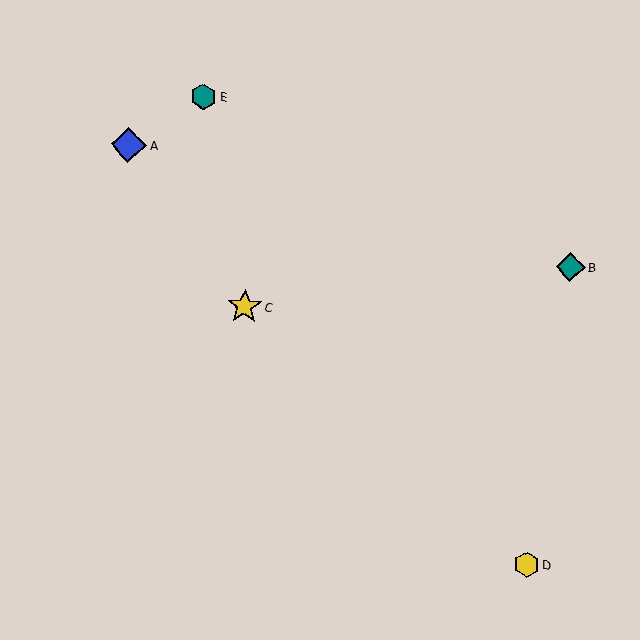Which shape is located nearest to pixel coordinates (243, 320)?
The yellow star (labeled C) at (245, 307) is nearest to that location.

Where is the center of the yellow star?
The center of the yellow star is at (245, 307).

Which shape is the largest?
The blue diamond (labeled A) is the largest.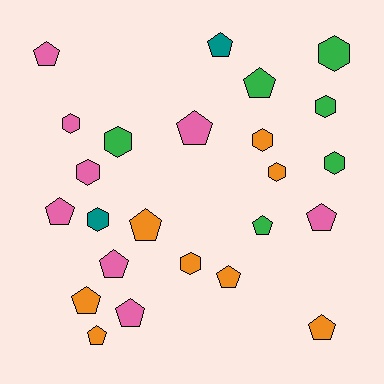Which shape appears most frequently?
Pentagon, with 14 objects.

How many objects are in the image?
There are 24 objects.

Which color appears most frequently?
Pink, with 8 objects.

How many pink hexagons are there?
There are 2 pink hexagons.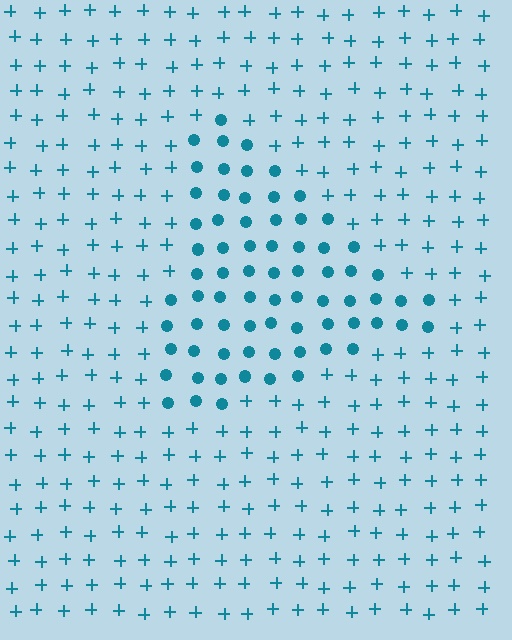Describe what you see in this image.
The image is filled with small teal elements arranged in a uniform grid. A triangle-shaped region contains circles, while the surrounding area contains plus signs. The boundary is defined purely by the change in element shape.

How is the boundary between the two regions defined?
The boundary is defined by a change in element shape: circles inside vs. plus signs outside. All elements share the same color and spacing.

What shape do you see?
I see a triangle.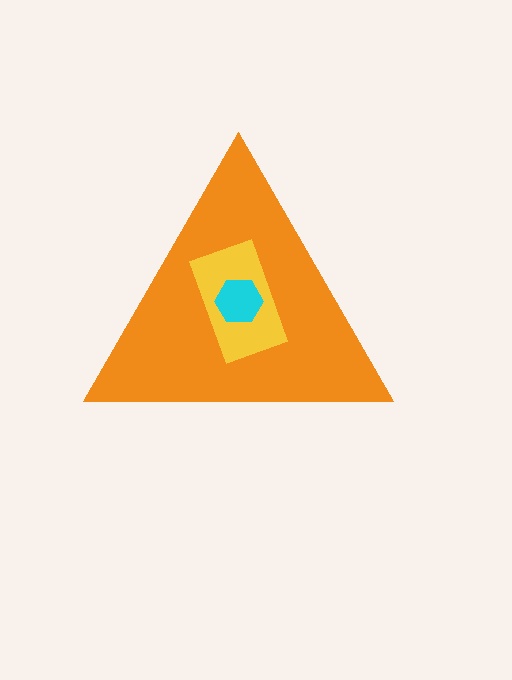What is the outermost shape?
The orange triangle.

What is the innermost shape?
The cyan hexagon.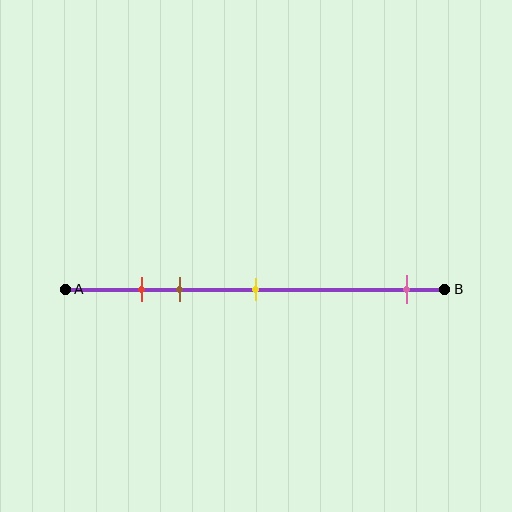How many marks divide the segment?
There are 4 marks dividing the segment.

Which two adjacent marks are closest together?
The red and brown marks are the closest adjacent pair.